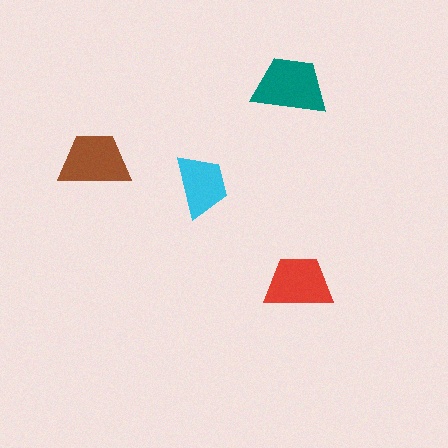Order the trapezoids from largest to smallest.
the teal one, the brown one, the red one, the cyan one.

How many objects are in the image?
There are 4 objects in the image.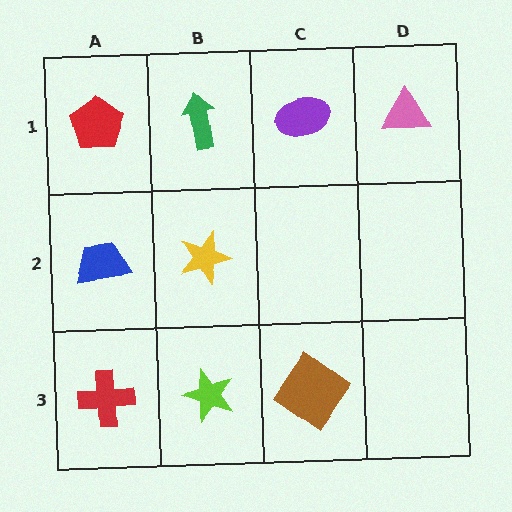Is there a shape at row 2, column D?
No, that cell is empty.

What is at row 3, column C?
A brown diamond.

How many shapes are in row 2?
2 shapes.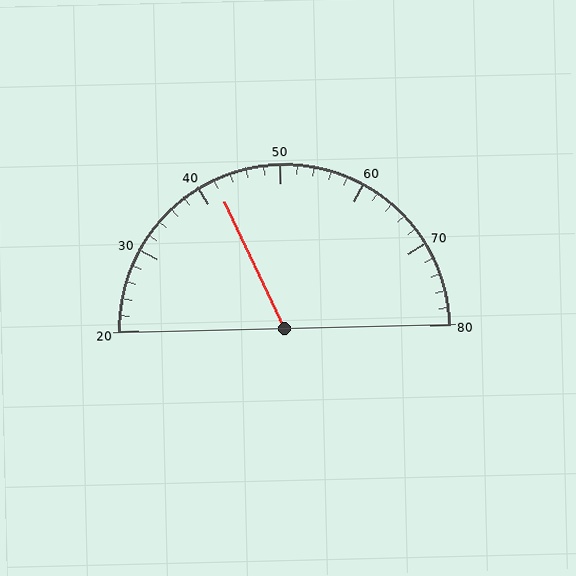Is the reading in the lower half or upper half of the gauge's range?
The reading is in the lower half of the range (20 to 80).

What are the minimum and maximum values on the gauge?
The gauge ranges from 20 to 80.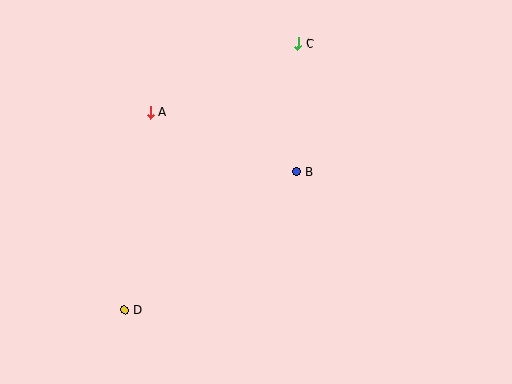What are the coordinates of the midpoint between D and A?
The midpoint between D and A is at (137, 211).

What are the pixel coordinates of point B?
Point B is at (297, 171).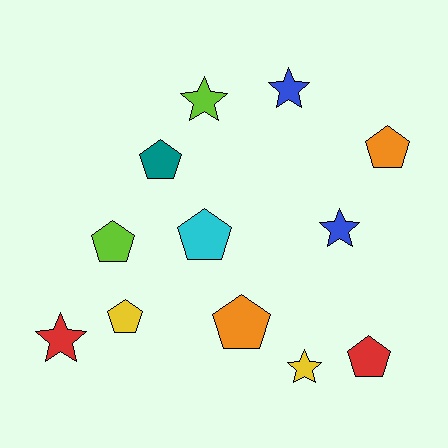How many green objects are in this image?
There are no green objects.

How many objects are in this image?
There are 12 objects.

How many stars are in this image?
There are 5 stars.